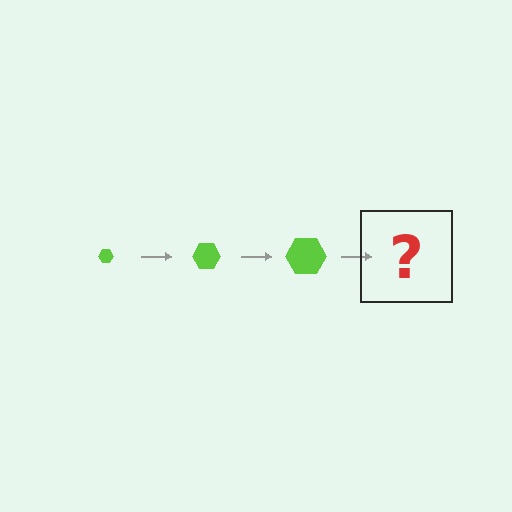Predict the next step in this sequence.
The next step is a lime hexagon, larger than the previous one.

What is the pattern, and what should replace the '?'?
The pattern is that the hexagon gets progressively larger each step. The '?' should be a lime hexagon, larger than the previous one.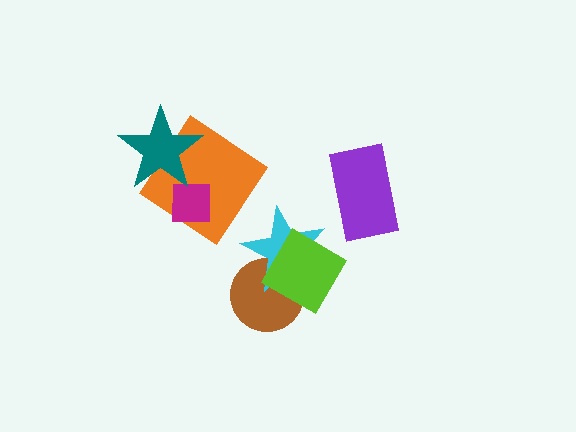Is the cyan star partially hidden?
Yes, it is partially covered by another shape.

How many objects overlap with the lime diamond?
2 objects overlap with the lime diamond.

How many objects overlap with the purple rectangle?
0 objects overlap with the purple rectangle.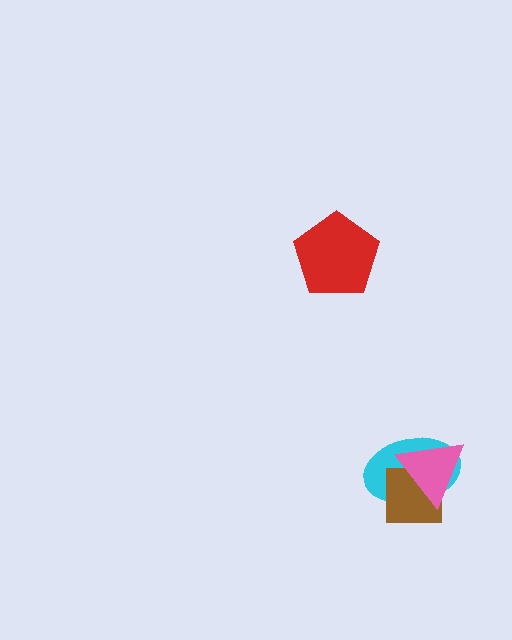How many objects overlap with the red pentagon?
0 objects overlap with the red pentagon.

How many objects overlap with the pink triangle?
2 objects overlap with the pink triangle.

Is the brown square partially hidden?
Yes, it is partially covered by another shape.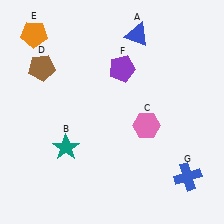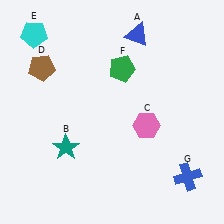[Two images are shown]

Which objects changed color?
E changed from orange to cyan. F changed from purple to green.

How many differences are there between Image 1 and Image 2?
There are 2 differences between the two images.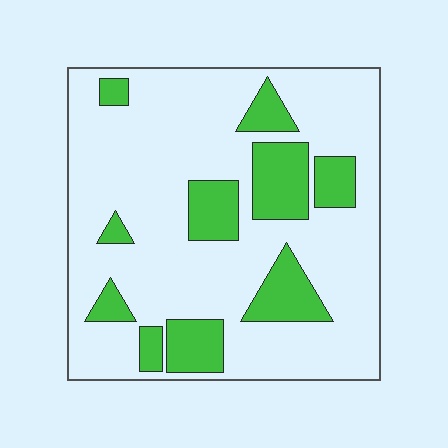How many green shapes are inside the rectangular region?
10.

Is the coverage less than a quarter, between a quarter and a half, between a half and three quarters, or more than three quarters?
Less than a quarter.